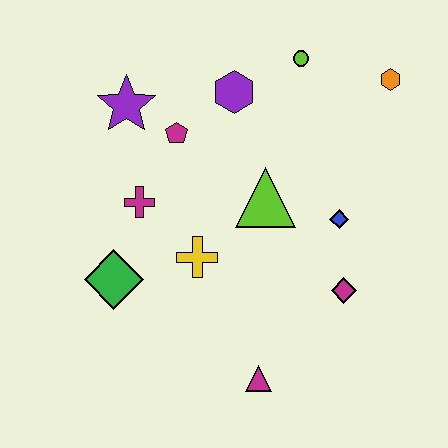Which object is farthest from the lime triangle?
The magenta triangle is farthest from the lime triangle.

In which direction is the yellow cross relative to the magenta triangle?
The yellow cross is above the magenta triangle.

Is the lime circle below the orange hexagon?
No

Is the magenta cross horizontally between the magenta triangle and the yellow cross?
No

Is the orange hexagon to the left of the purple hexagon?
No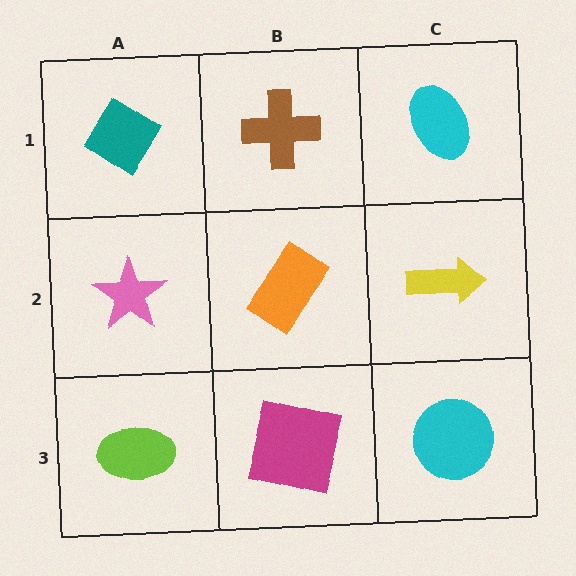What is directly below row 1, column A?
A pink star.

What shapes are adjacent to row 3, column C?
A yellow arrow (row 2, column C), a magenta square (row 3, column B).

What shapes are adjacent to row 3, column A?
A pink star (row 2, column A), a magenta square (row 3, column B).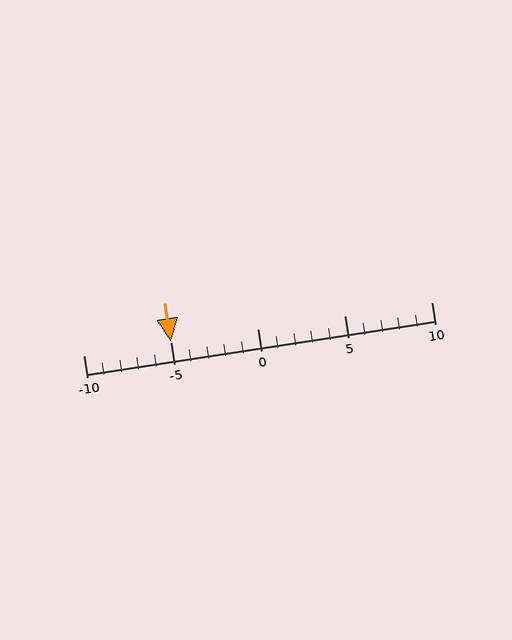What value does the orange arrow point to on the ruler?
The orange arrow points to approximately -5.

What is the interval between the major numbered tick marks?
The major tick marks are spaced 5 units apart.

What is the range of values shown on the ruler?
The ruler shows values from -10 to 10.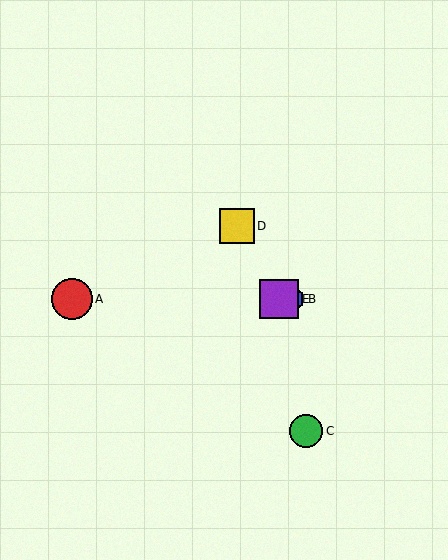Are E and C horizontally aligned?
No, E is at y≈299 and C is at y≈431.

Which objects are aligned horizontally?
Objects A, B, E are aligned horizontally.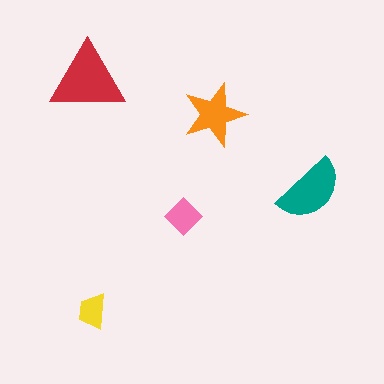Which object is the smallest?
The yellow trapezoid.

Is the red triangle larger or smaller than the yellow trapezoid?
Larger.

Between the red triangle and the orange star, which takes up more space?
The red triangle.